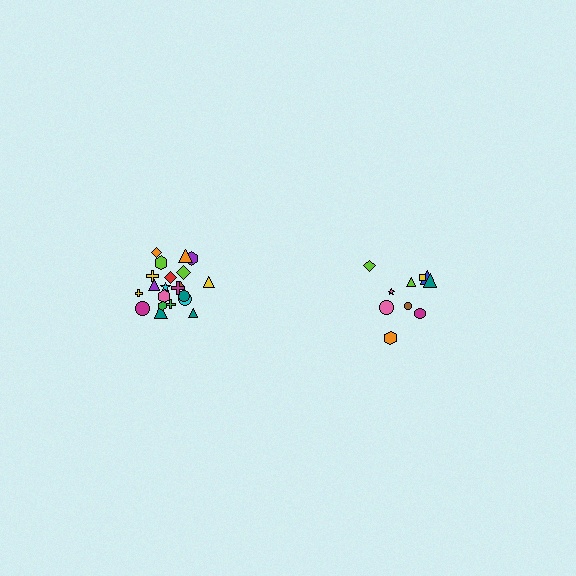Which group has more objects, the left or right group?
The left group.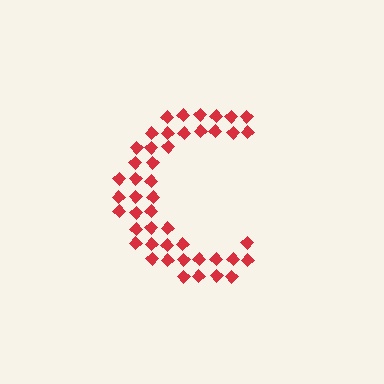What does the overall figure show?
The overall figure shows the letter C.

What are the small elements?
The small elements are diamonds.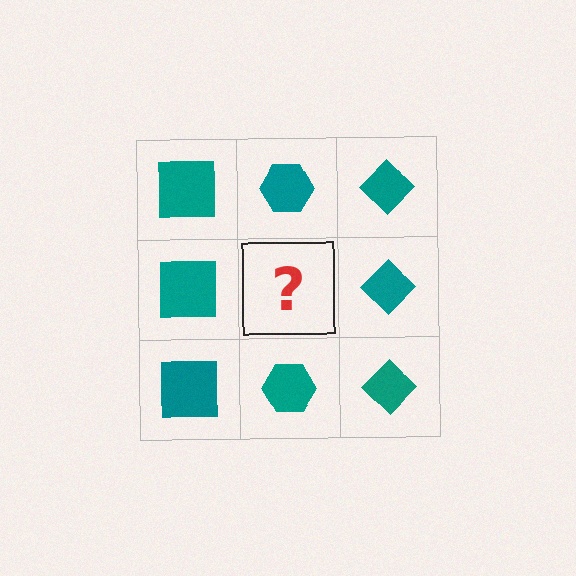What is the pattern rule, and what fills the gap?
The rule is that each column has a consistent shape. The gap should be filled with a teal hexagon.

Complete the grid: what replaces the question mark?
The question mark should be replaced with a teal hexagon.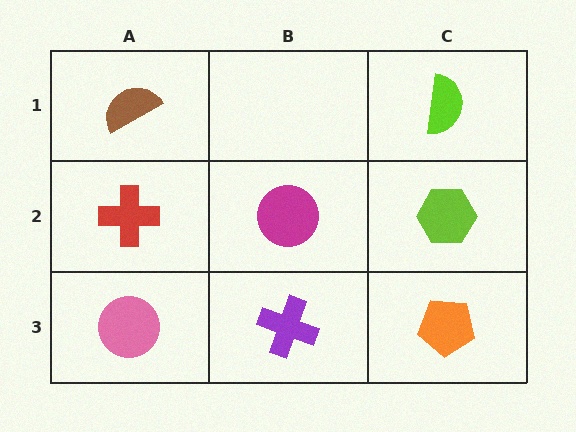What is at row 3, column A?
A pink circle.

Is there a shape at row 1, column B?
No, that cell is empty.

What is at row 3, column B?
A purple cross.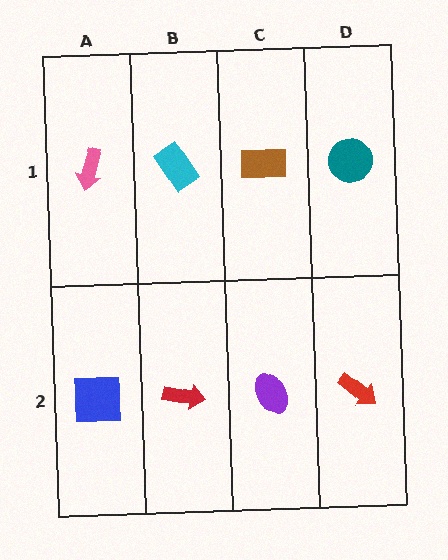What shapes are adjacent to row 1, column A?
A blue square (row 2, column A), a cyan rectangle (row 1, column B).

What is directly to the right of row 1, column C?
A teal circle.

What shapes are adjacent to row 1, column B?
A red arrow (row 2, column B), a pink arrow (row 1, column A), a brown rectangle (row 1, column C).